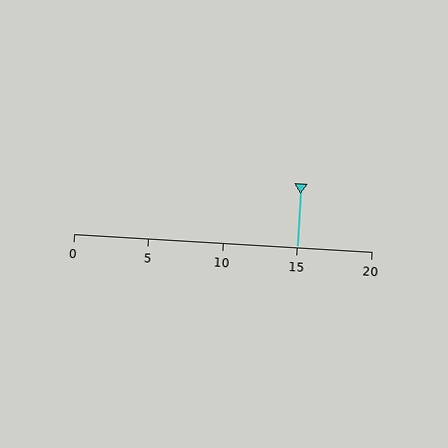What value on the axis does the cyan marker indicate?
The marker indicates approximately 15.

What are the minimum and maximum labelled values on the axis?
The axis runs from 0 to 20.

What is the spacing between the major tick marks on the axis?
The major ticks are spaced 5 apart.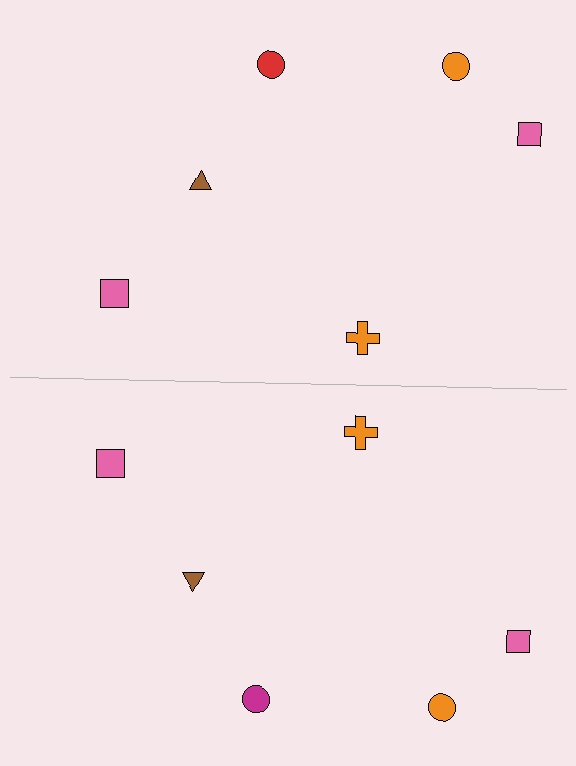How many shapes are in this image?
There are 12 shapes in this image.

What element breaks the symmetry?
The magenta circle on the bottom side breaks the symmetry — its mirror counterpart is red.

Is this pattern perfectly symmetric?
No, the pattern is not perfectly symmetric. The magenta circle on the bottom side breaks the symmetry — its mirror counterpart is red.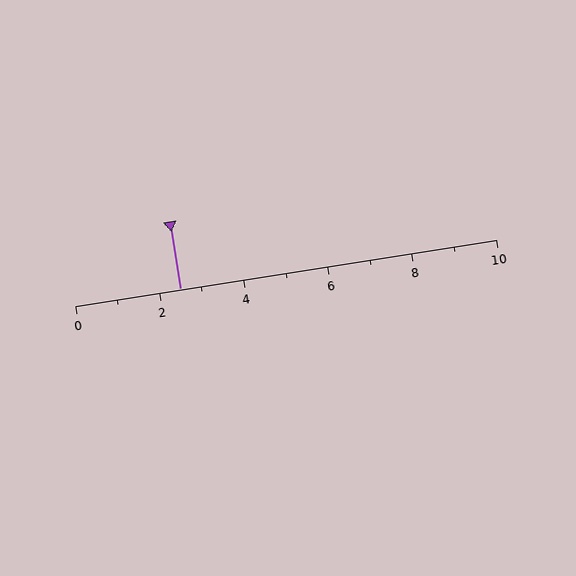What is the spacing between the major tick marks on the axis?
The major ticks are spaced 2 apart.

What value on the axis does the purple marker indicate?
The marker indicates approximately 2.5.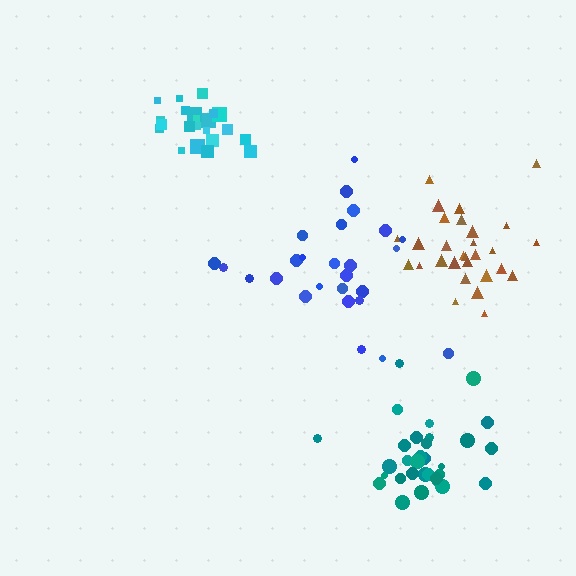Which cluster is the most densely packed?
Cyan.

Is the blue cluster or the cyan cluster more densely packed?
Cyan.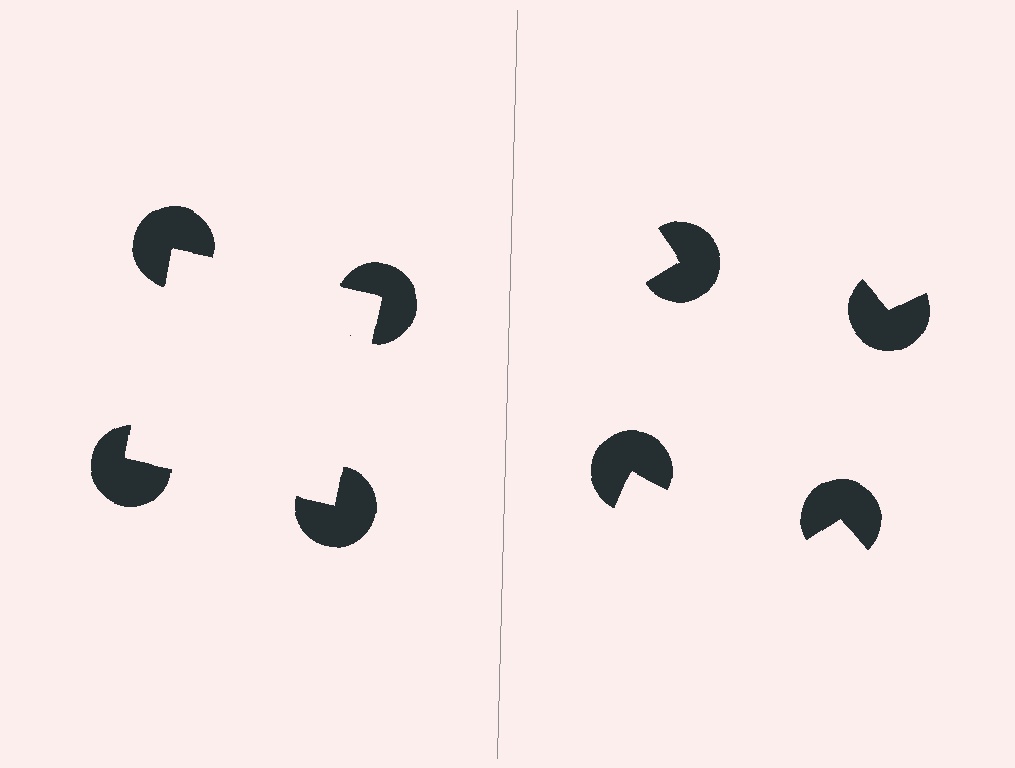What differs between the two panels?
The pac-man discs are positioned identically on both sides; only the wedge orientations differ. On the left they align to a square; on the right they are misaligned.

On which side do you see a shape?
An illusory square appears on the left side. On the right side the wedge cuts are rotated, so no coherent shape forms.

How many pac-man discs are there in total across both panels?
8 — 4 on each side.